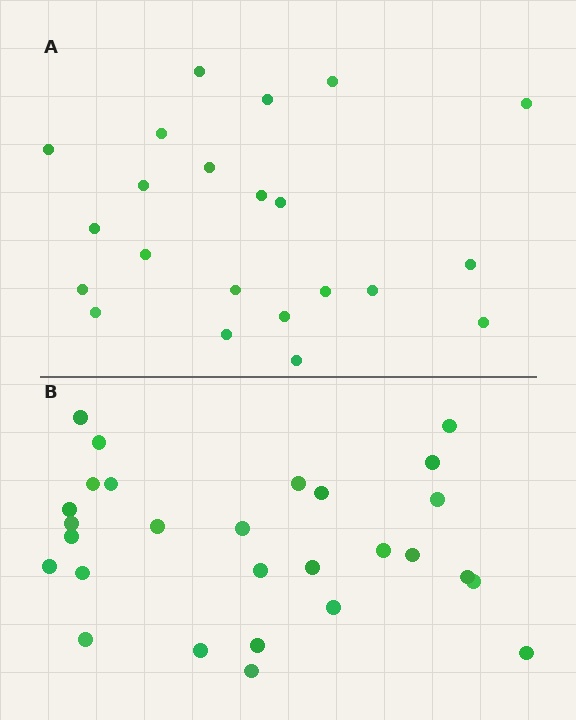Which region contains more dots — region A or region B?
Region B (the bottom region) has more dots.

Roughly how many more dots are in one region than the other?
Region B has about 6 more dots than region A.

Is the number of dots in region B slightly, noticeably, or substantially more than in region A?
Region B has noticeably more, but not dramatically so. The ratio is roughly 1.3 to 1.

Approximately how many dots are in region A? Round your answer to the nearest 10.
About 20 dots. (The exact count is 22, which rounds to 20.)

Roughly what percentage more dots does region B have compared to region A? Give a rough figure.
About 25% more.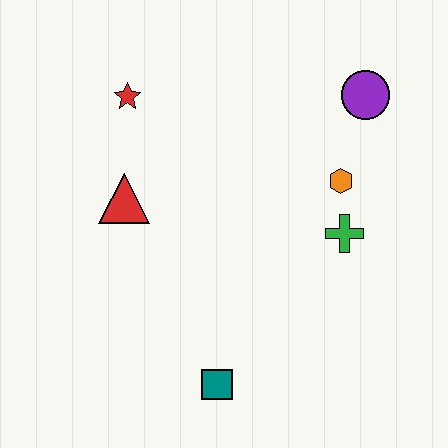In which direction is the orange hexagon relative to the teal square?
The orange hexagon is above the teal square.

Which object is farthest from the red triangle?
The purple circle is farthest from the red triangle.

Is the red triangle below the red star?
Yes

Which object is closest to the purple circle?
The orange hexagon is closest to the purple circle.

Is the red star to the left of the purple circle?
Yes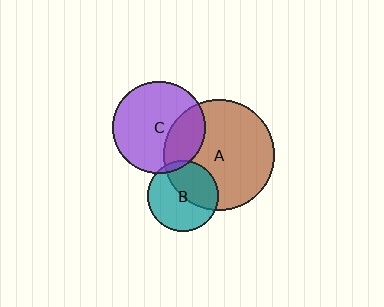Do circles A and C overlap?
Yes.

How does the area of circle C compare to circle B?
Approximately 1.7 times.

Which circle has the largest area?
Circle A (brown).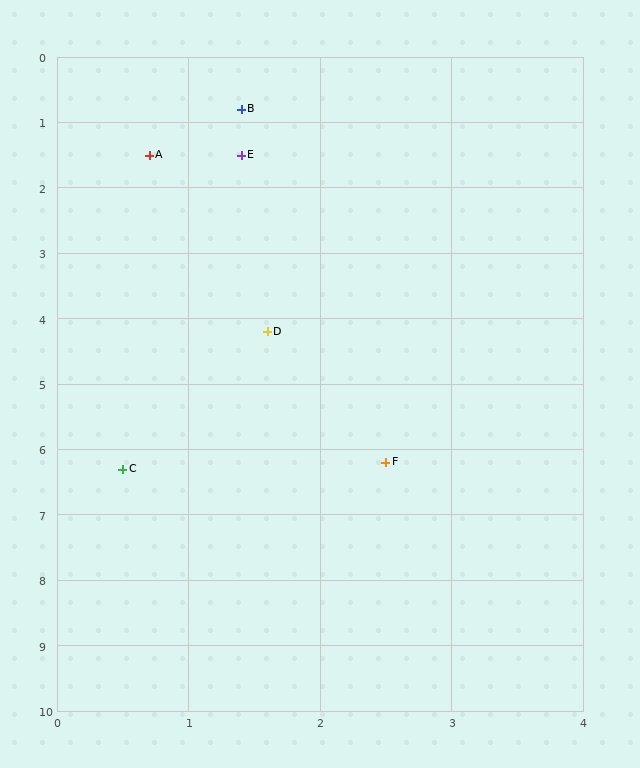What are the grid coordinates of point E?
Point E is at approximately (1.4, 1.5).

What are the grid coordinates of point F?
Point F is at approximately (2.5, 6.2).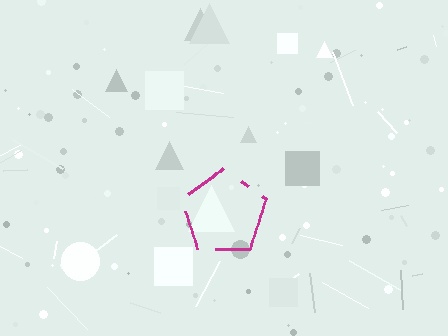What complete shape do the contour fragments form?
The contour fragments form a pentagon.